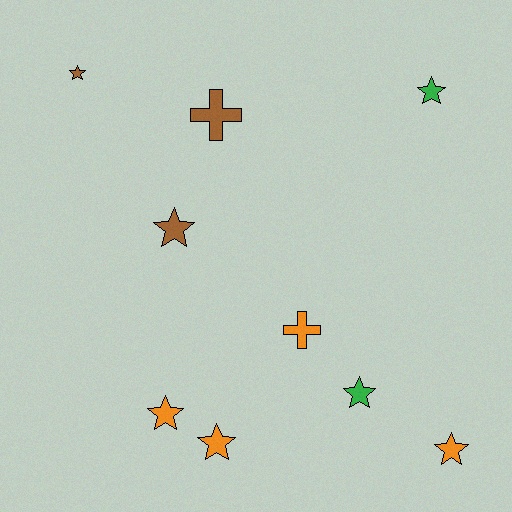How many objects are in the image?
There are 9 objects.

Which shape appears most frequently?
Star, with 7 objects.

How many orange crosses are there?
There is 1 orange cross.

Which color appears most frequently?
Orange, with 4 objects.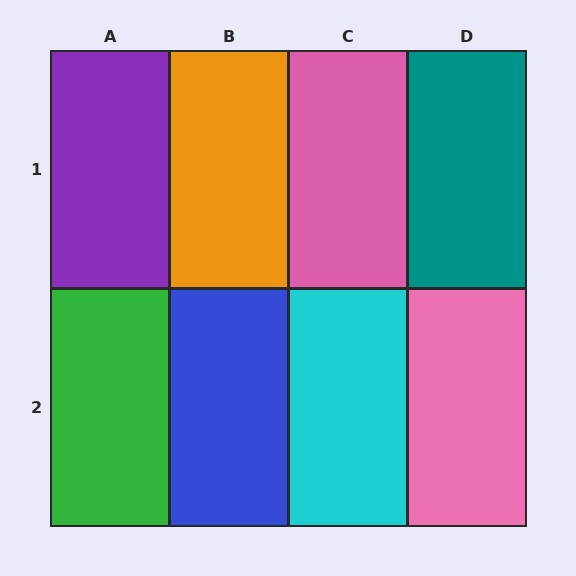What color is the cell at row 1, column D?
Teal.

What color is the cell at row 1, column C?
Pink.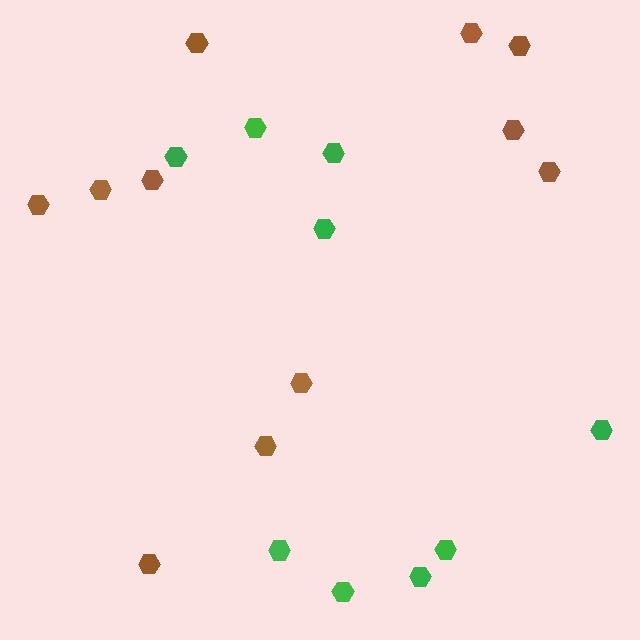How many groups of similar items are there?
There are 2 groups: one group of brown hexagons (11) and one group of green hexagons (9).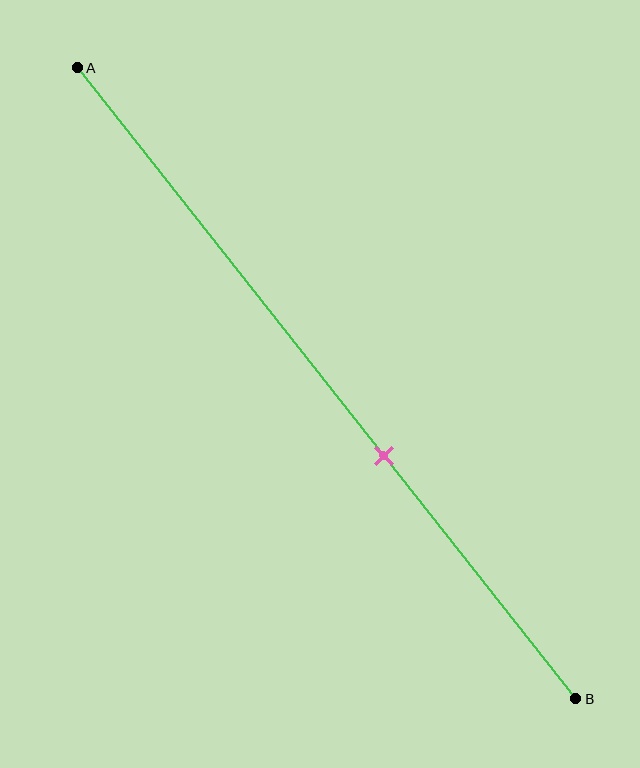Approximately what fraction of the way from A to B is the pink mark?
The pink mark is approximately 60% of the way from A to B.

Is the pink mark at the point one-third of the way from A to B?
No, the mark is at about 60% from A, not at the 33% one-third point.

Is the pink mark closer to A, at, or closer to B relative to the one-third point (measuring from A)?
The pink mark is closer to point B than the one-third point of segment AB.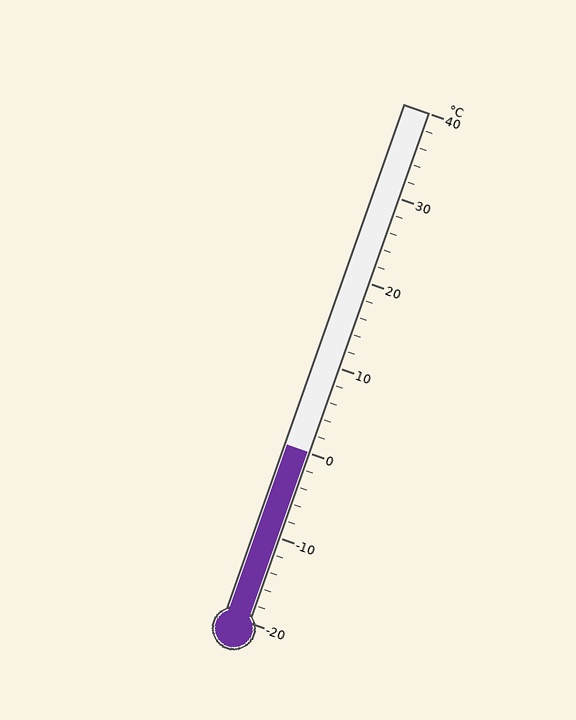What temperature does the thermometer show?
The thermometer shows approximately 0°C.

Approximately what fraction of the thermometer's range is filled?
The thermometer is filled to approximately 35% of its range.